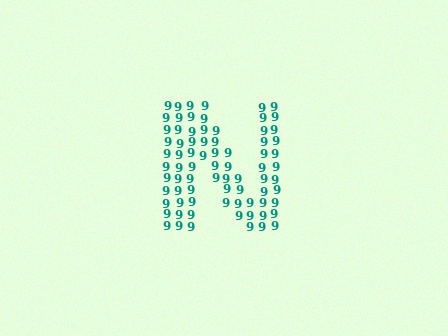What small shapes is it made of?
It is made of small digit 9's.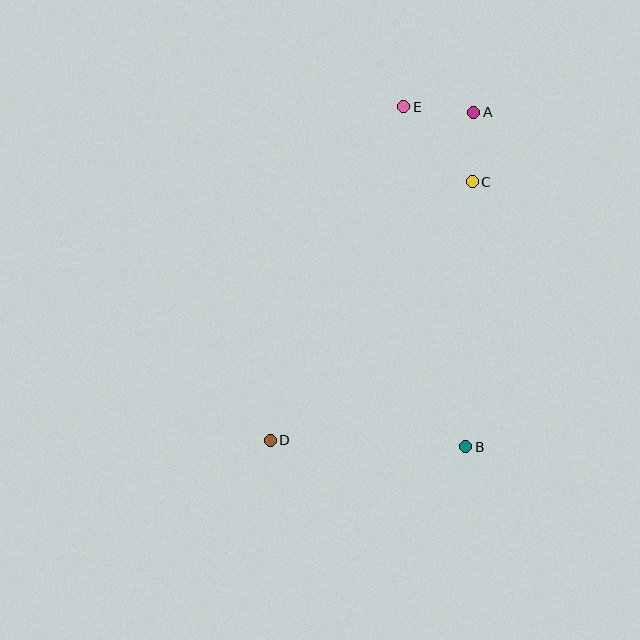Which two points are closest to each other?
Points A and C are closest to each other.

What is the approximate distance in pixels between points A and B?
The distance between A and B is approximately 335 pixels.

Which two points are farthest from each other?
Points A and D are farthest from each other.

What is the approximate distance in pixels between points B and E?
The distance between B and E is approximately 345 pixels.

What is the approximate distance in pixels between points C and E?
The distance between C and E is approximately 101 pixels.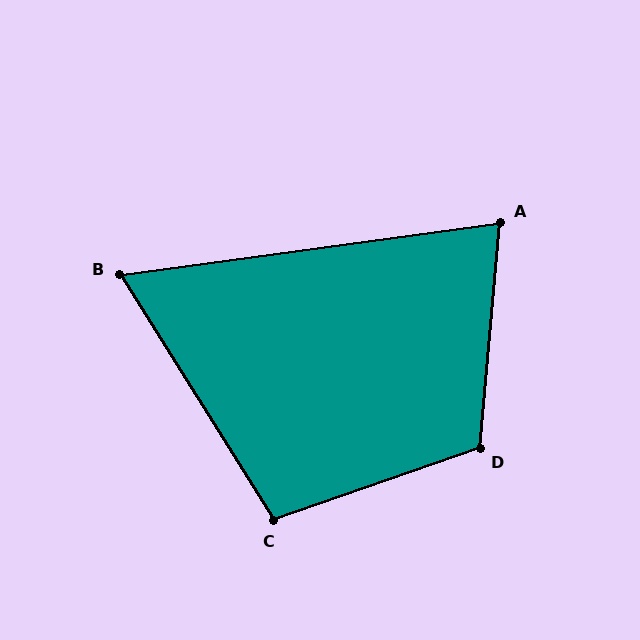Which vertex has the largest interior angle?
D, at approximately 114 degrees.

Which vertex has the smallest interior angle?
B, at approximately 66 degrees.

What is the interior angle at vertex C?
Approximately 103 degrees (obtuse).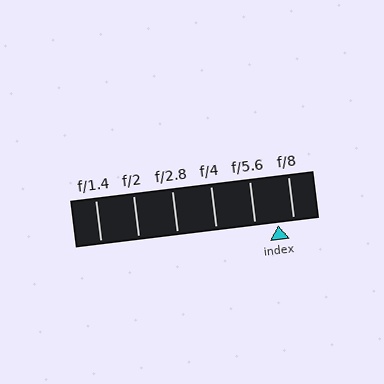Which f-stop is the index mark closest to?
The index mark is closest to f/8.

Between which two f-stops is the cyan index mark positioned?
The index mark is between f/5.6 and f/8.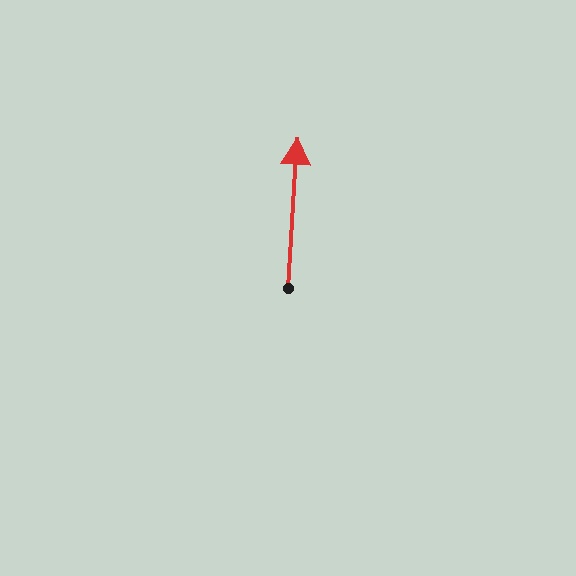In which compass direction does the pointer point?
North.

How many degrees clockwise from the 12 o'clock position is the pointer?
Approximately 3 degrees.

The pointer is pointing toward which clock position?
Roughly 12 o'clock.